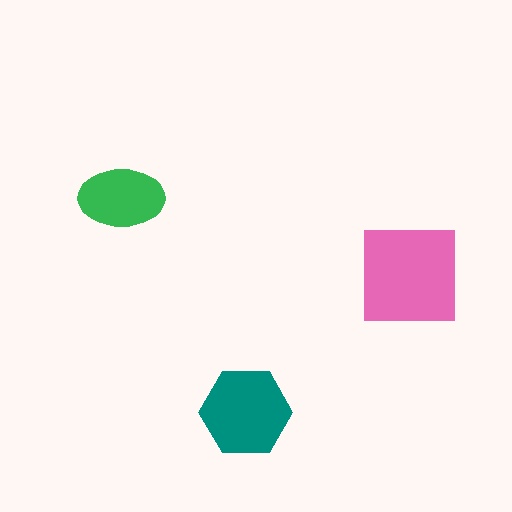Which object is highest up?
The green ellipse is topmost.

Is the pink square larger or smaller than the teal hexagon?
Larger.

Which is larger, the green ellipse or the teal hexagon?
The teal hexagon.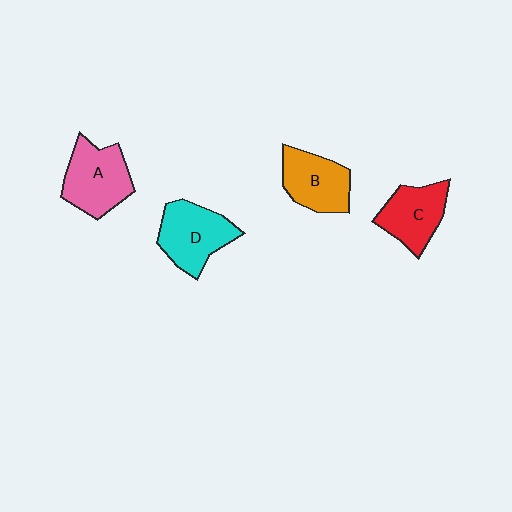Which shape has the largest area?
Shape A (pink).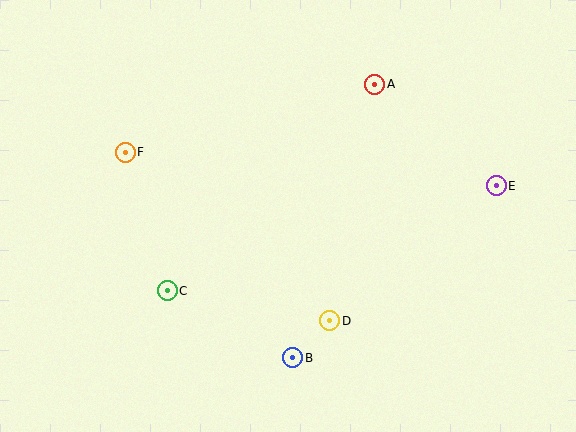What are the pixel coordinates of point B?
Point B is at (293, 358).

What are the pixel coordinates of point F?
Point F is at (125, 152).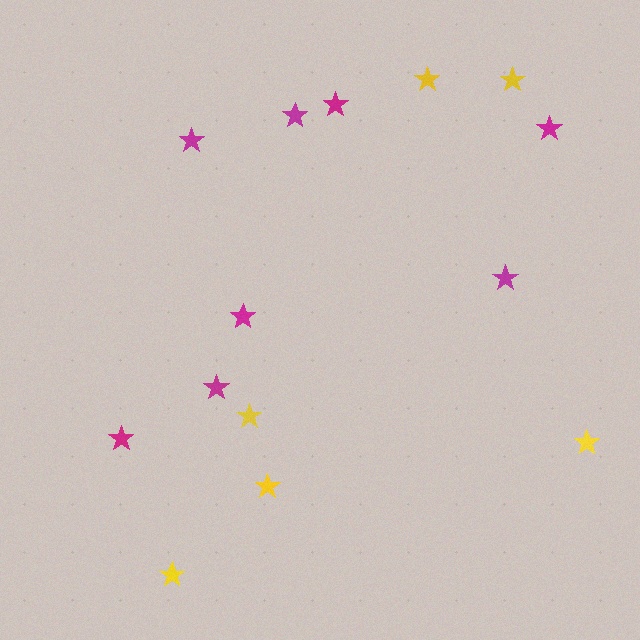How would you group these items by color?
There are 2 groups: one group of magenta stars (8) and one group of yellow stars (6).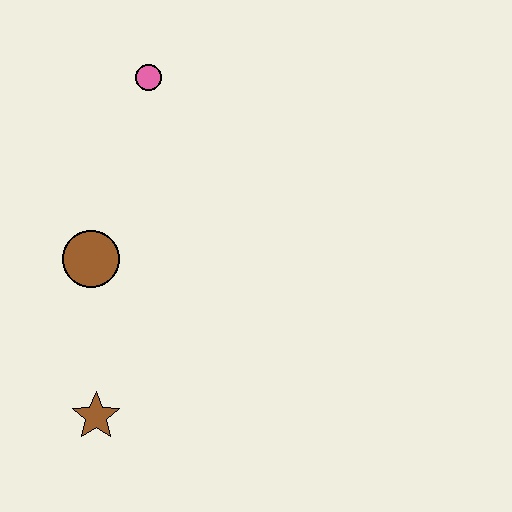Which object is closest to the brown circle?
The brown star is closest to the brown circle.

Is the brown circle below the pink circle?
Yes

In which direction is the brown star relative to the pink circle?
The brown star is below the pink circle.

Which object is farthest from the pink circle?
The brown star is farthest from the pink circle.